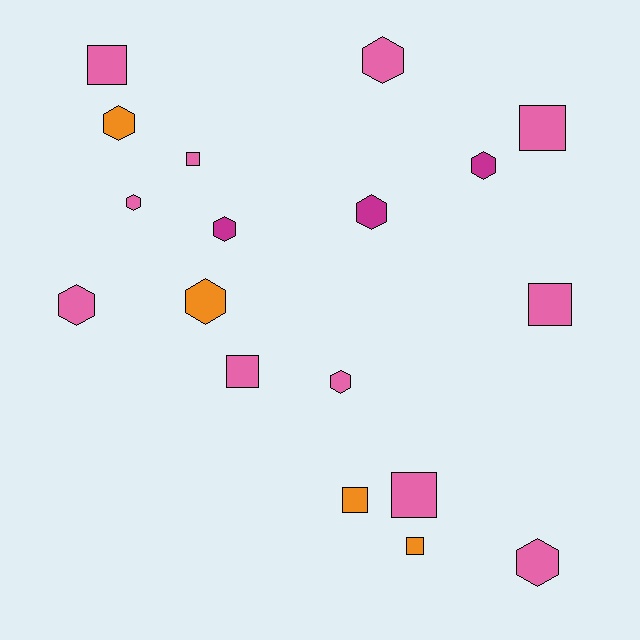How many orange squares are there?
There are 2 orange squares.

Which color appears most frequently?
Pink, with 11 objects.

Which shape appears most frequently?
Hexagon, with 10 objects.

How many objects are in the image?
There are 18 objects.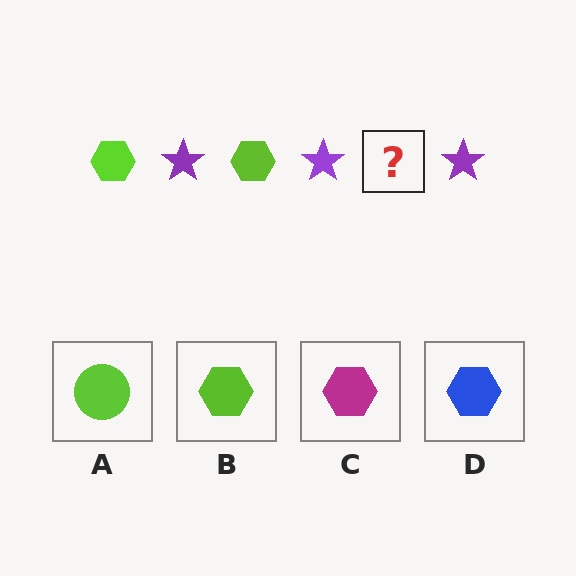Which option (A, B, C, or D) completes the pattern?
B.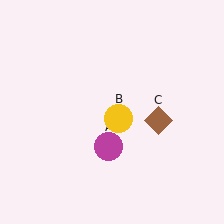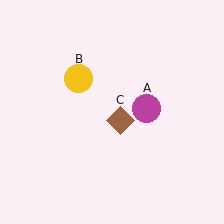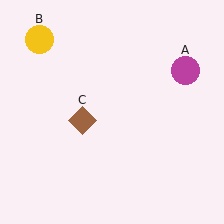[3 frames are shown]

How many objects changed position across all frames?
3 objects changed position: magenta circle (object A), yellow circle (object B), brown diamond (object C).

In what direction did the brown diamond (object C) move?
The brown diamond (object C) moved left.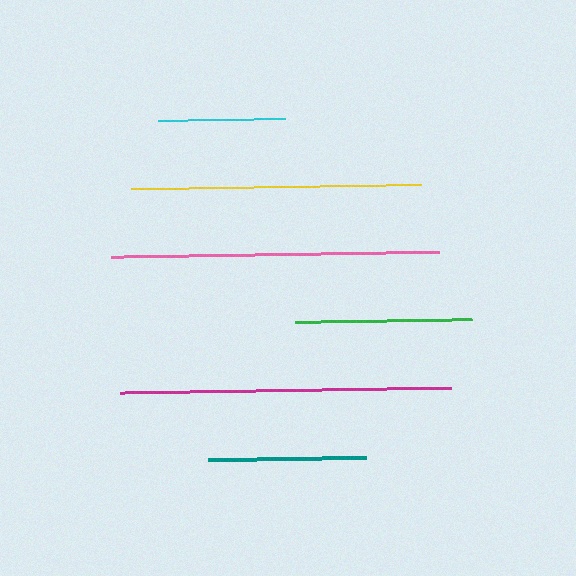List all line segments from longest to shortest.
From longest to shortest: magenta, pink, yellow, green, teal, cyan.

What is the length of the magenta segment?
The magenta segment is approximately 330 pixels long.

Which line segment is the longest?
The magenta line is the longest at approximately 330 pixels.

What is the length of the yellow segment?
The yellow segment is approximately 290 pixels long.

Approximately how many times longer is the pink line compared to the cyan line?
The pink line is approximately 2.6 times the length of the cyan line.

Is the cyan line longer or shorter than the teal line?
The teal line is longer than the cyan line.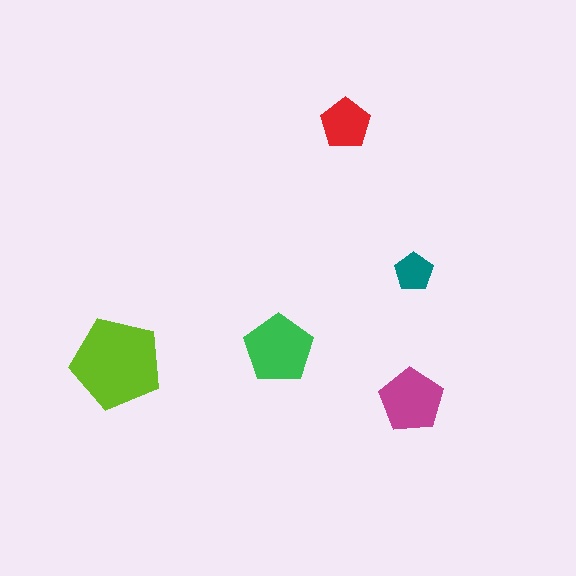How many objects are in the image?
There are 5 objects in the image.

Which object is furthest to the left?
The lime pentagon is leftmost.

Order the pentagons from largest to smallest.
the lime one, the green one, the magenta one, the red one, the teal one.